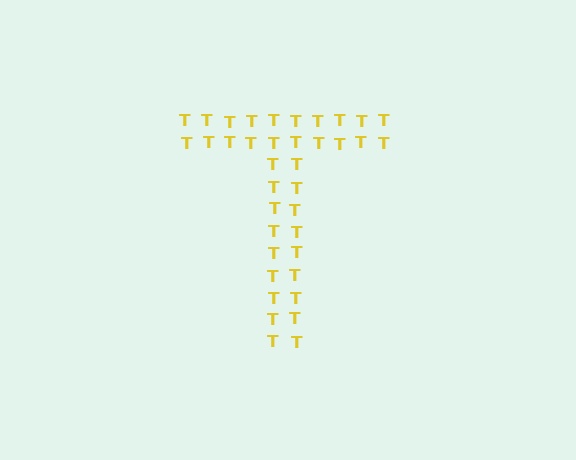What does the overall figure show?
The overall figure shows the letter T.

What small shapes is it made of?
It is made of small letter T's.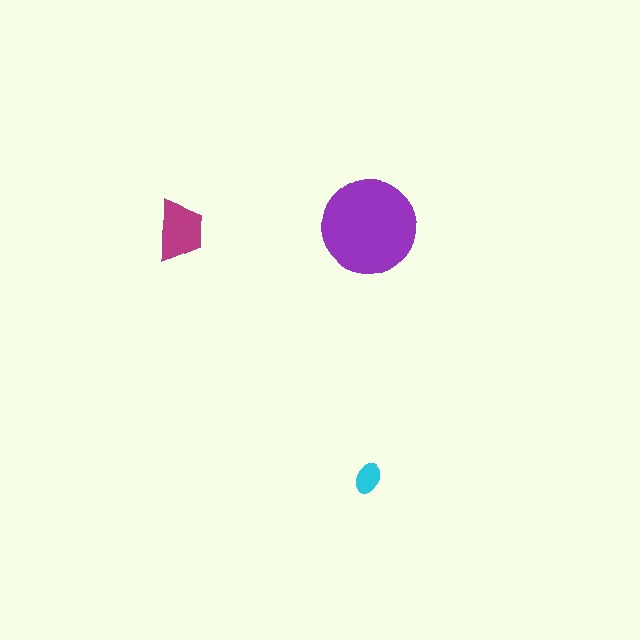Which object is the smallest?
The cyan ellipse.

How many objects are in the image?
There are 3 objects in the image.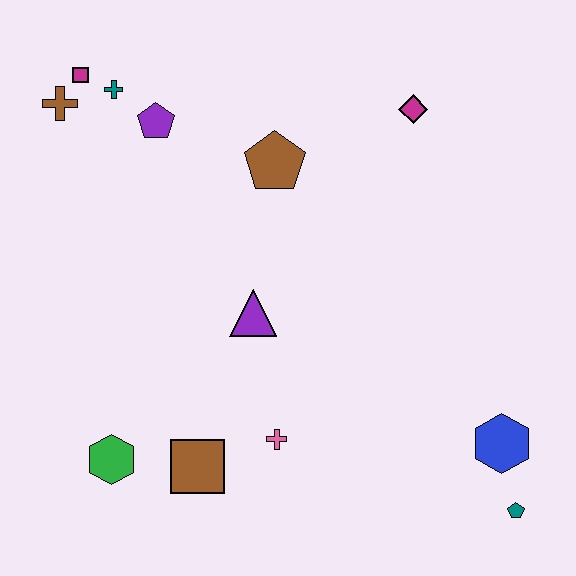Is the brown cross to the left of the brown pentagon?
Yes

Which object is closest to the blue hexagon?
The teal pentagon is closest to the blue hexagon.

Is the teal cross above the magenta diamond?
Yes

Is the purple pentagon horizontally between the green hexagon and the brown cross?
No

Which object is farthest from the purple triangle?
The teal pentagon is farthest from the purple triangle.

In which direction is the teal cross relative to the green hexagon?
The teal cross is above the green hexagon.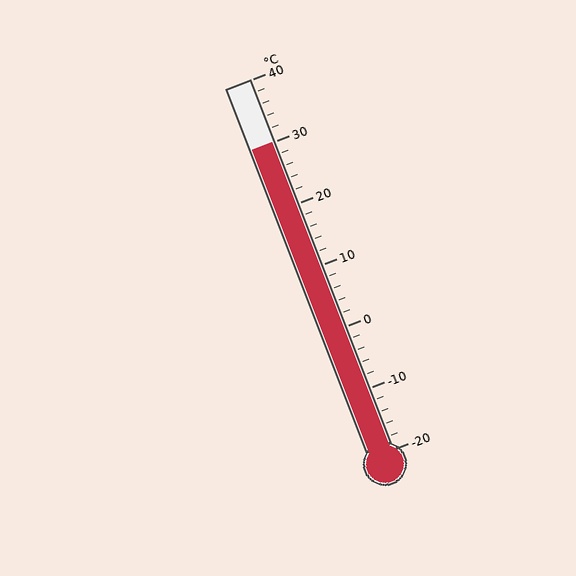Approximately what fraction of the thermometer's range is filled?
The thermometer is filled to approximately 85% of its range.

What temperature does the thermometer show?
The thermometer shows approximately 30°C.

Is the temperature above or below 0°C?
The temperature is above 0°C.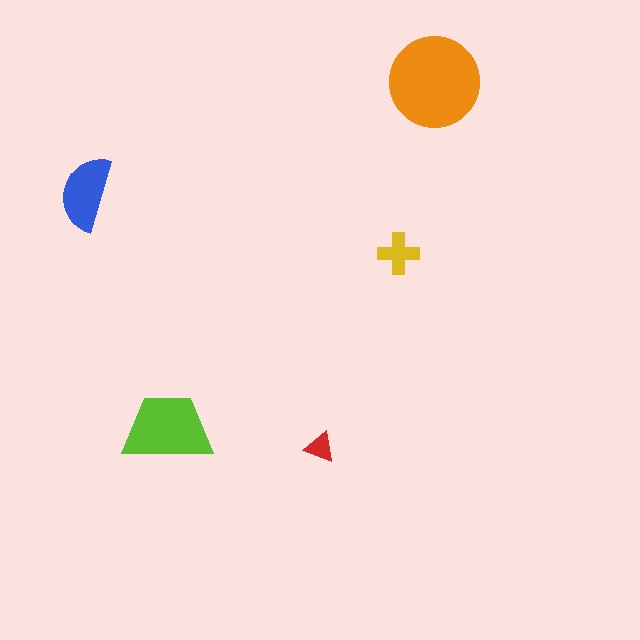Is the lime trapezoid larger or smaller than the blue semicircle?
Larger.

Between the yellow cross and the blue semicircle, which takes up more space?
The blue semicircle.